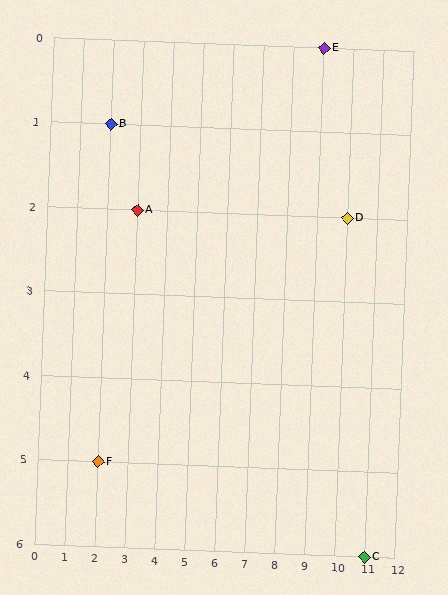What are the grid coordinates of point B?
Point B is at grid coordinates (2, 1).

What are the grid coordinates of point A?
Point A is at grid coordinates (3, 2).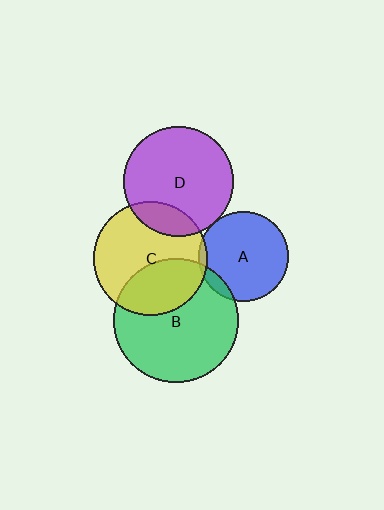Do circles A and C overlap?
Yes.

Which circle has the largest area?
Circle B (green).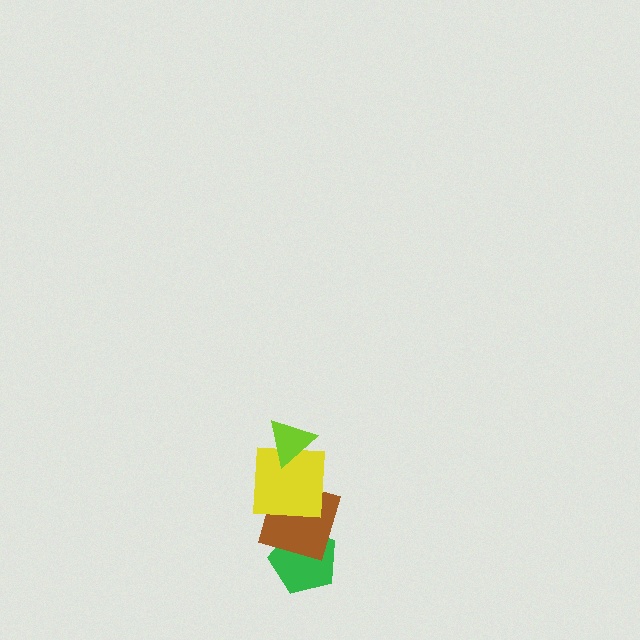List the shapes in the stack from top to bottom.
From top to bottom: the lime triangle, the yellow square, the brown square, the green pentagon.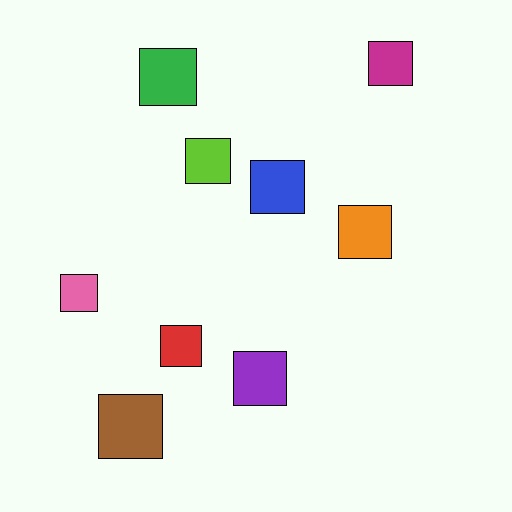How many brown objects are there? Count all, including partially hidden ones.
There is 1 brown object.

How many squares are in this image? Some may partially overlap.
There are 9 squares.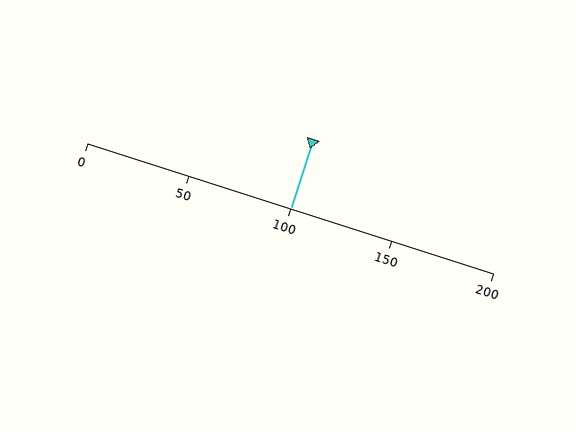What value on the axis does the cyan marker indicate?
The marker indicates approximately 100.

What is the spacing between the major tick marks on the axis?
The major ticks are spaced 50 apart.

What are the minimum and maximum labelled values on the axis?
The axis runs from 0 to 200.